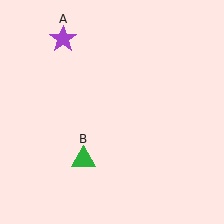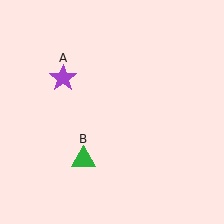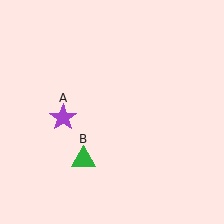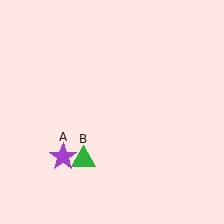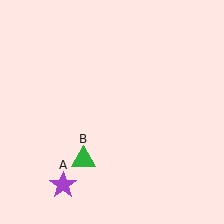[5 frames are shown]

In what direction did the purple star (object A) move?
The purple star (object A) moved down.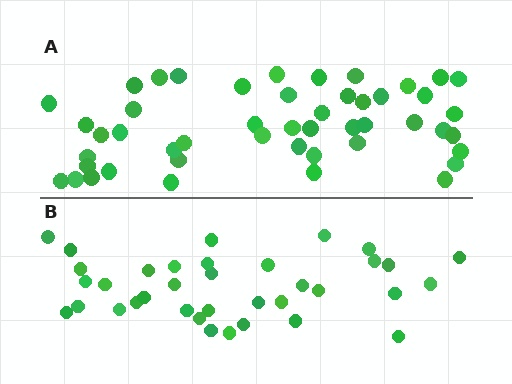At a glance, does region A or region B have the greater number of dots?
Region A (the top region) has more dots.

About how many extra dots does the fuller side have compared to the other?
Region A has roughly 12 or so more dots than region B.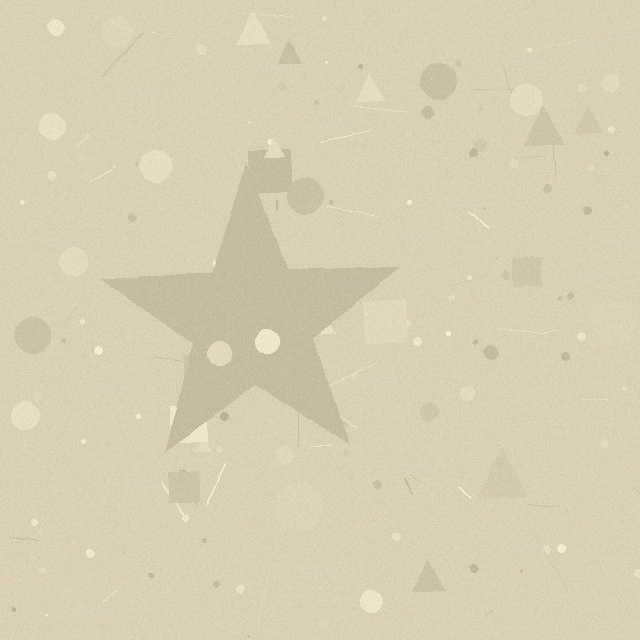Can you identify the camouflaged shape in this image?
The camouflaged shape is a star.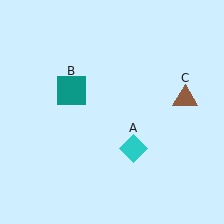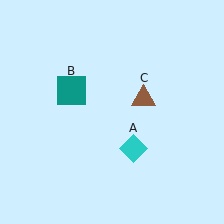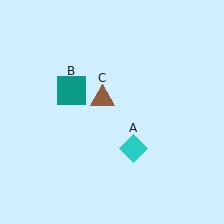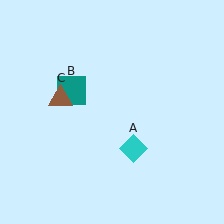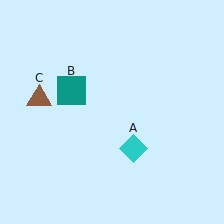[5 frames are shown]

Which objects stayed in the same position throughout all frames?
Cyan diamond (object A) and teal square (object B) remained stationary.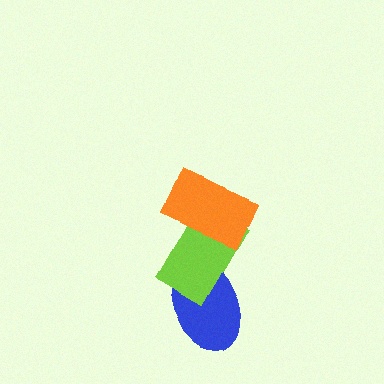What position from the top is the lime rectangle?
The lime rectangle is 2nd from the top.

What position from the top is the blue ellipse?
The blue ellipse is 3rd from the top.